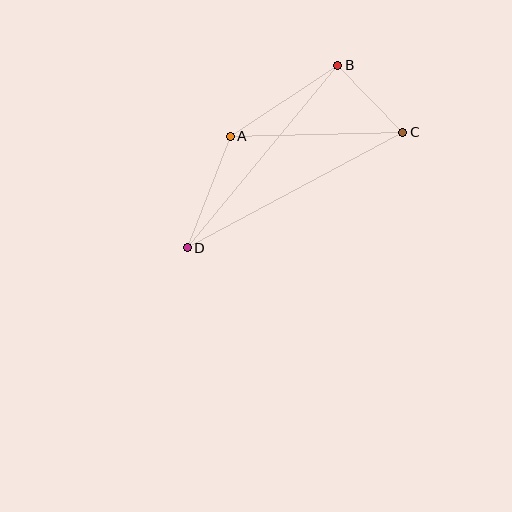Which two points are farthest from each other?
Points C and D are farthest from each other.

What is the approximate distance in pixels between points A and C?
The distance between A and C is approximately 173 pixels.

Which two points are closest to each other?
Points B and C are closest to each other.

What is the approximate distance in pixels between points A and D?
The distance between A and D is approximately 119 pixels.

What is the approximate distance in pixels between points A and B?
The distance between A and B is approximately 129 pixels.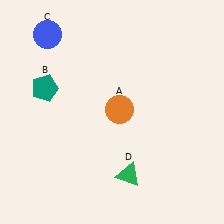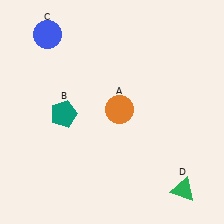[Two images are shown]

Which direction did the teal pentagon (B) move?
The teal pentagon (B) moved down.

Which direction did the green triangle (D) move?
The green triangle (D) moved right.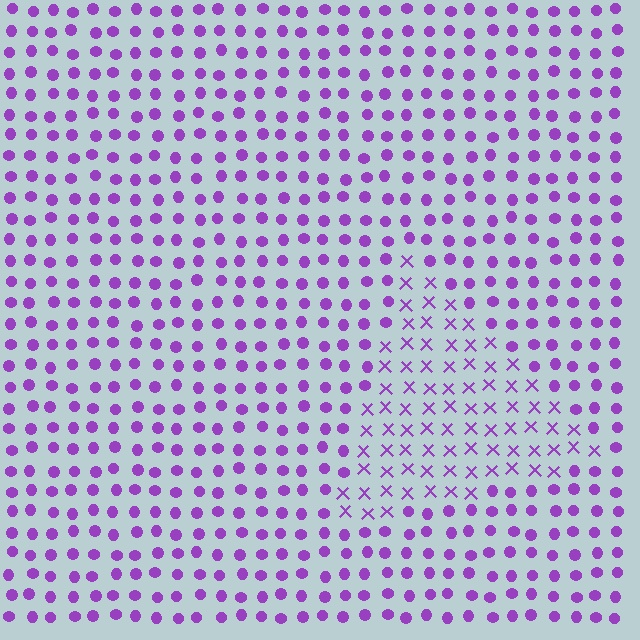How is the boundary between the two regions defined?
The boundary is defined by a change in element shape: X marks inside vs. circles outside. All elements share the same color and spacing.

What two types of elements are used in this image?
The image uses X marks inside the triangle region and circles outside it.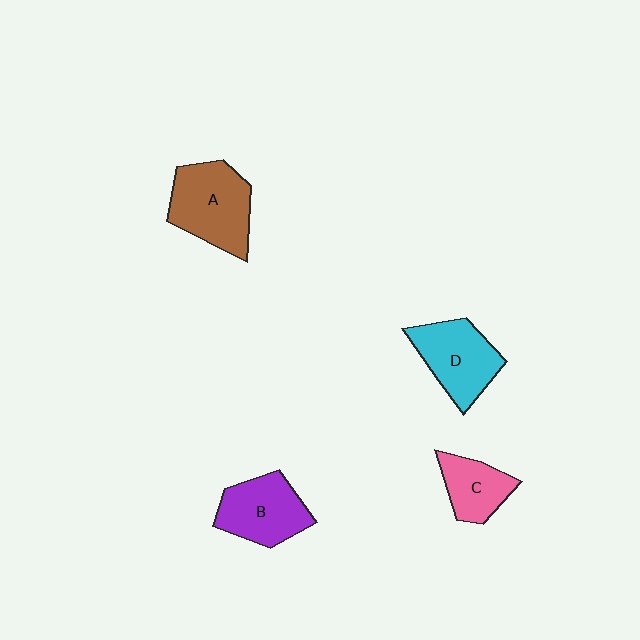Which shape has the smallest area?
Shape C (pink).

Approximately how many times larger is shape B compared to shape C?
Approximately 1.4 times.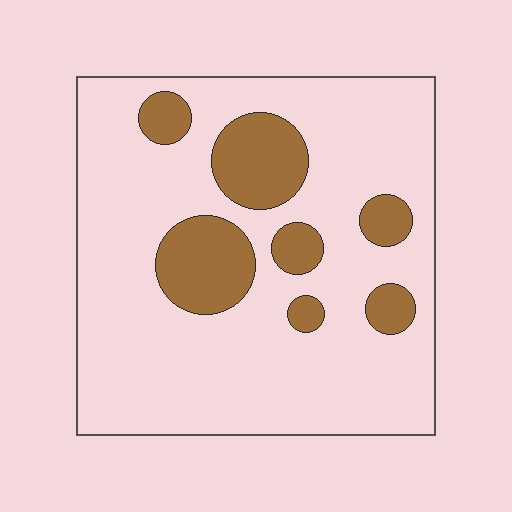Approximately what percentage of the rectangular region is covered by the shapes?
Approximately 20%.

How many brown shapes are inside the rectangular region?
7.